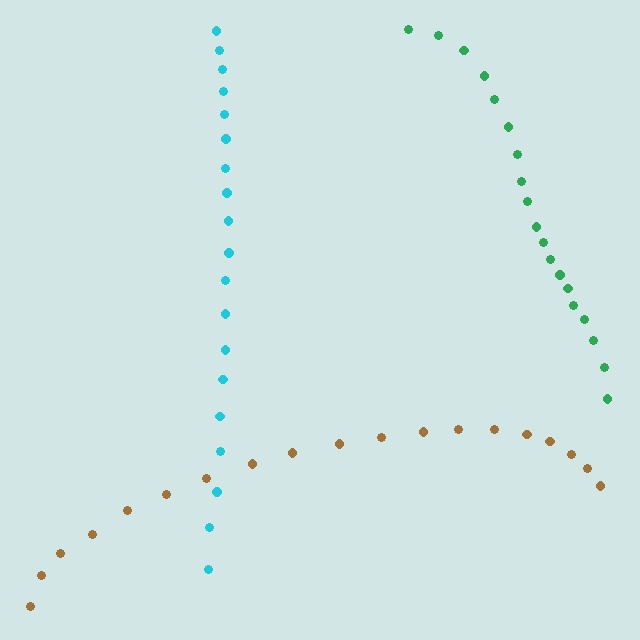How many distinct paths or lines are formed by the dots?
There are 3 distinct paths.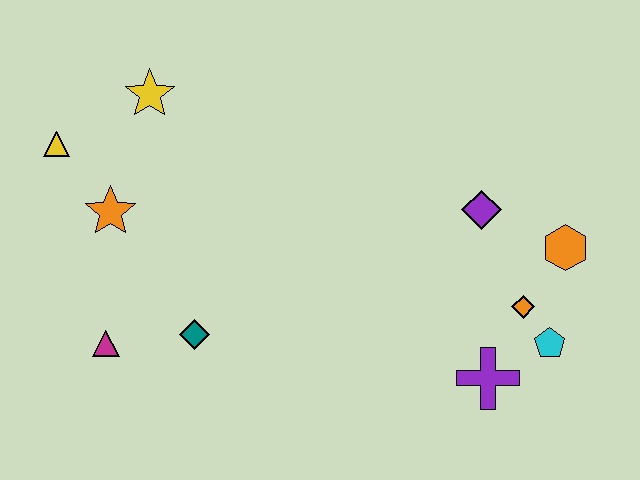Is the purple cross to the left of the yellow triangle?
No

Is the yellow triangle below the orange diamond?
No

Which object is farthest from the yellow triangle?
The cyan pentagon is farthest from the yellow triangle.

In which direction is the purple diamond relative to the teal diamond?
The purple diamond is to the right of the teal diamond.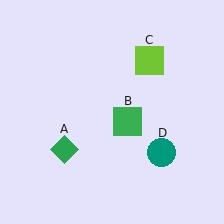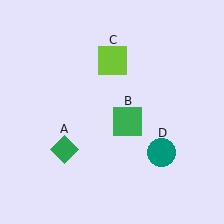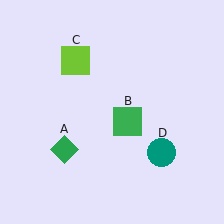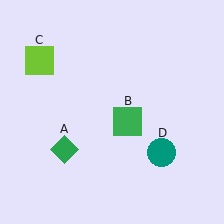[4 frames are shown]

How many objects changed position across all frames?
1 object changed position: lime square (object C).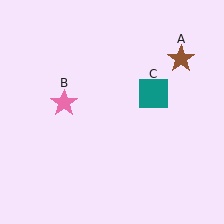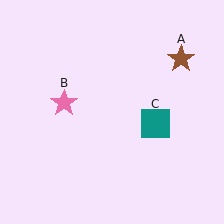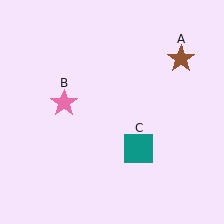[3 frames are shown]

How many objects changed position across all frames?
1 object changed position: teal square (object C).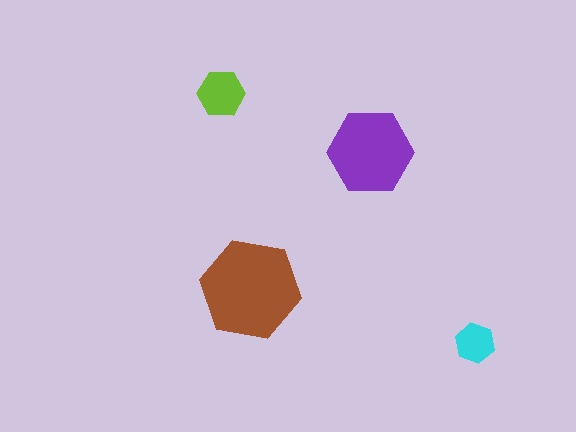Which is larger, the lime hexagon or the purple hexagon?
The purple one.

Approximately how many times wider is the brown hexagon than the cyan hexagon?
About 2.5 times wider.